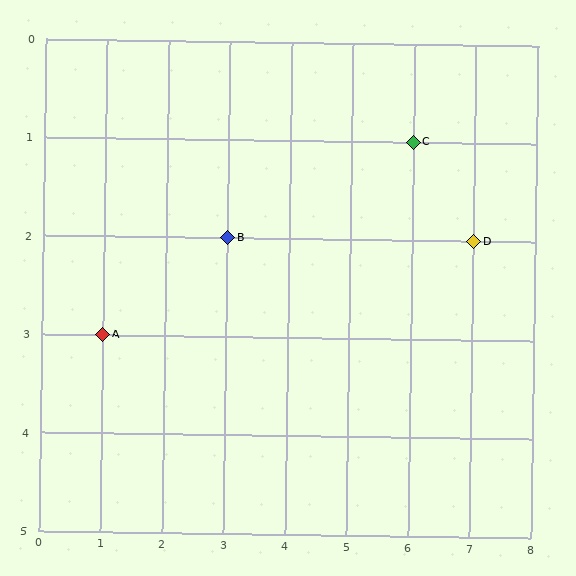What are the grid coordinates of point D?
Point D is at grid coordinates (7, 2).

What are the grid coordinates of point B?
Point B is at grid coordinates (3, 2).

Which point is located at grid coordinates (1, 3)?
Point A is at (1, 3).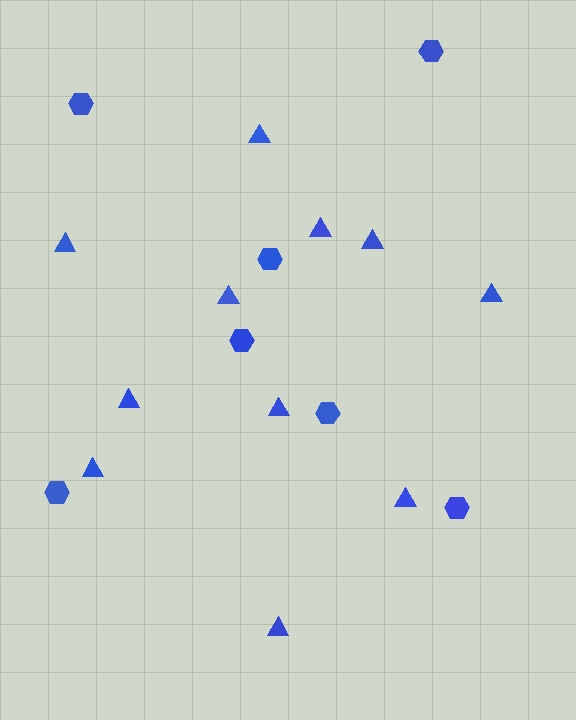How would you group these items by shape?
There are 2 groups: one group of triangles (11) and one group of hexagons (7).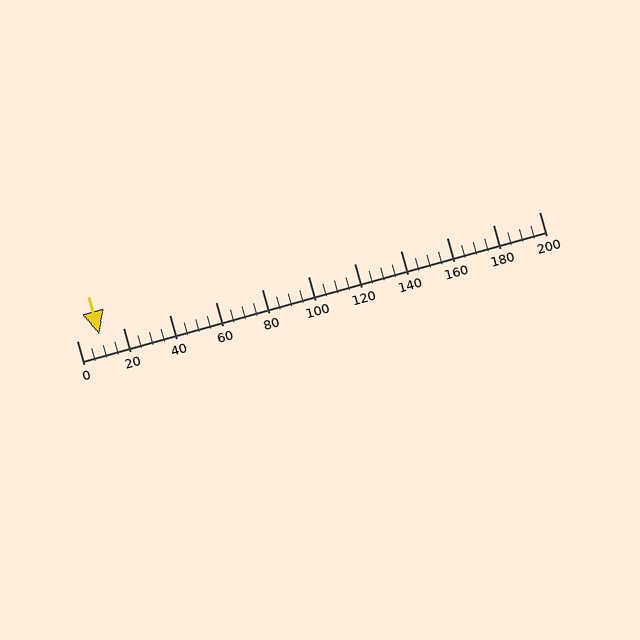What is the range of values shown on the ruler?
The ruler shows values from 0 to 200.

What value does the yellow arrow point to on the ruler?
The yellow arrow points to approximately 10.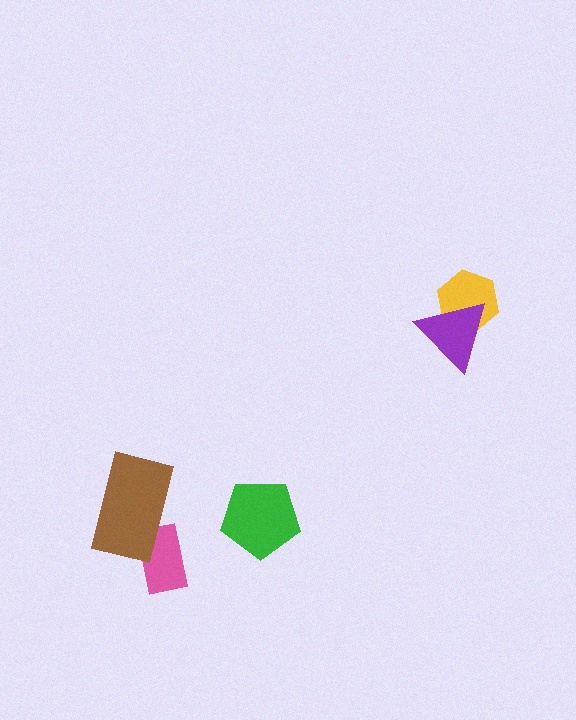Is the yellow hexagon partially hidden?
Yes, it is partially covered by another shape.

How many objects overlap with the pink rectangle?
1 object overlaps with the pink rectangle.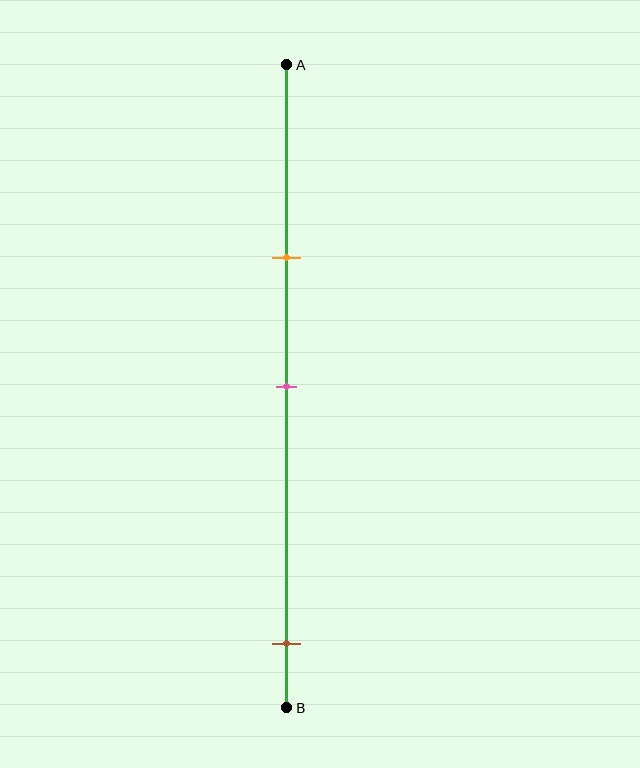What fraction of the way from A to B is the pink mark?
The pink mark is approximately 50% (0.5) of the way from A to B.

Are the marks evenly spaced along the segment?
No, the marks are not evenly spaced.